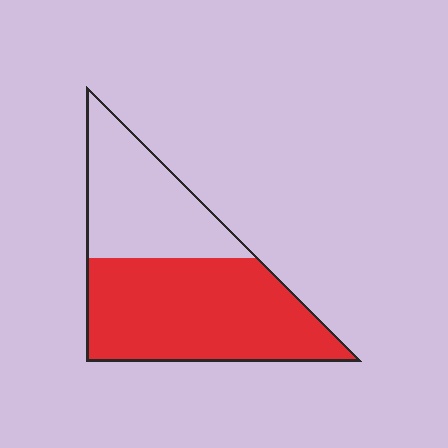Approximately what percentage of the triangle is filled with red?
Approximately 60%.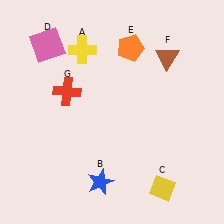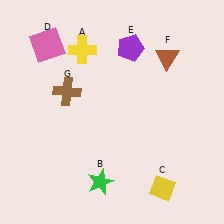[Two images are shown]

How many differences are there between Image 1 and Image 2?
There are 3 differences between the two images.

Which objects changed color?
B changed from blue to green. E changed from orange to purple. G changed from red to brown.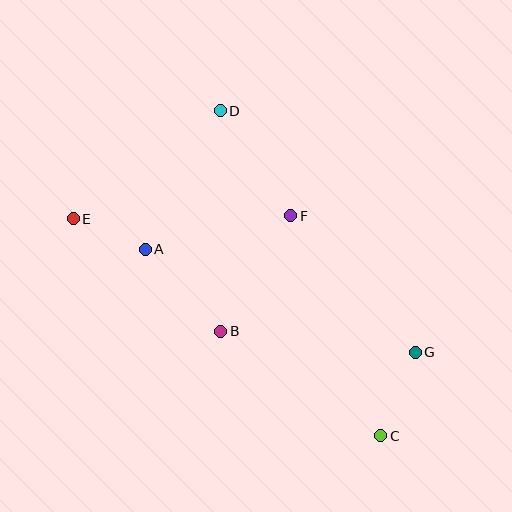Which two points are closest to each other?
Points A and E are closest to each other.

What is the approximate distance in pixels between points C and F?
The distance between C and F is approximately 238 pixels.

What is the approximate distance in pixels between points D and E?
The distance between D and E is approximately 183 pixels.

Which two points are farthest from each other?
Points C and E are farthest from each other.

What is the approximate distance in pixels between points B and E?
The distance between B and E is approximately 185 pixels.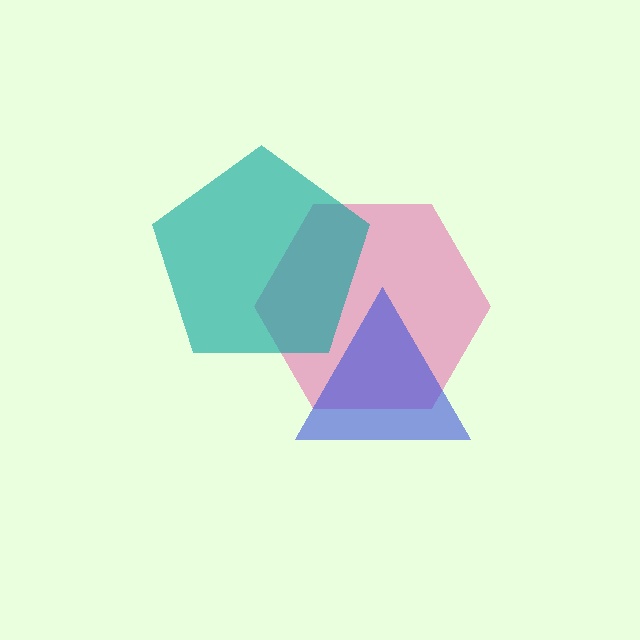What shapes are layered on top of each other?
The layered shapes are: a pink hexagon, a blue triangle, a teal pentagon.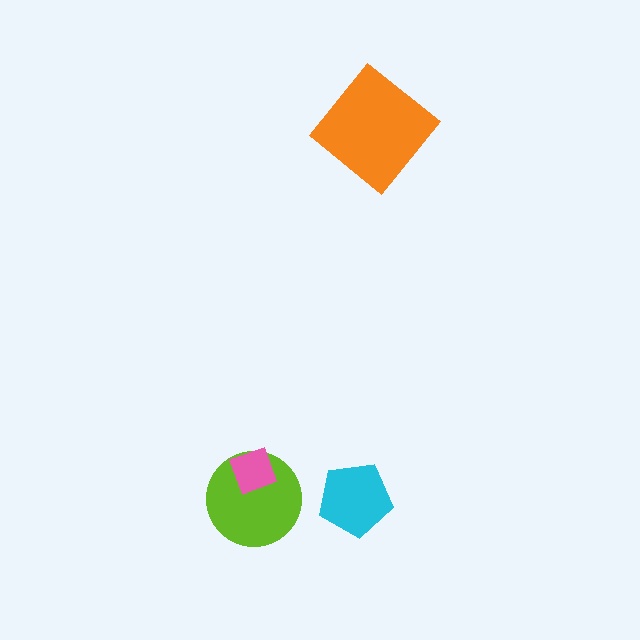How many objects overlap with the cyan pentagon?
0 objects overlap with the cyan pentagon.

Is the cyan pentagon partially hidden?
No, no other shape covers it.